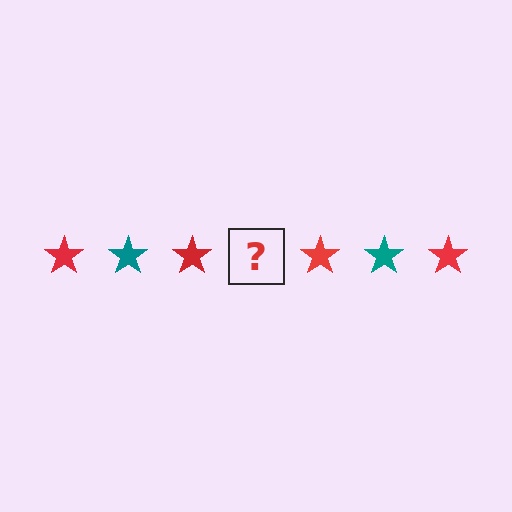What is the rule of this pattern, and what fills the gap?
The rule is that the pattern cycles through red, teal stars. The gap should be filled with a teal star.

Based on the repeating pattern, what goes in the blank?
The blank should be a teal star.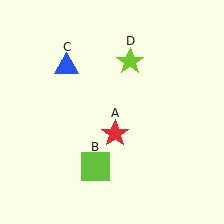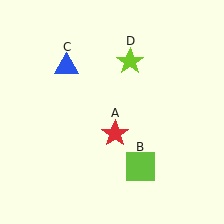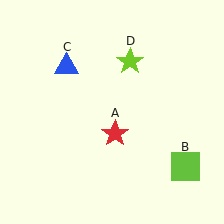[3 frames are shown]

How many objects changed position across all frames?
1 object changed position: lime square (object B).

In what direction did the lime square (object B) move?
The lime square (object B) moved right.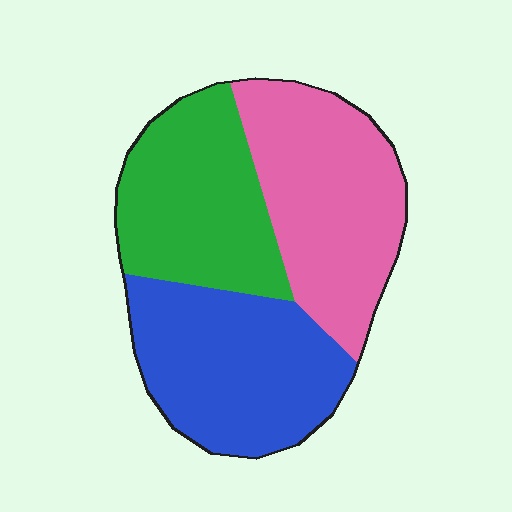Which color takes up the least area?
Green, at roughly 30%.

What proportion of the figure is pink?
Pink takes up about one third (1/3) of the figure.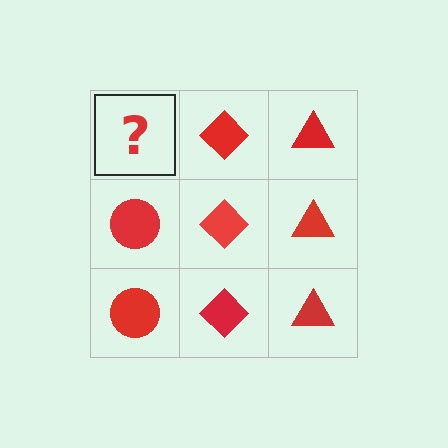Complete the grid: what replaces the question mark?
The question mark should be replaced with a red circle.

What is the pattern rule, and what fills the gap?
The rule is that each column has a consistent shape. The gap should be filled with a red circle.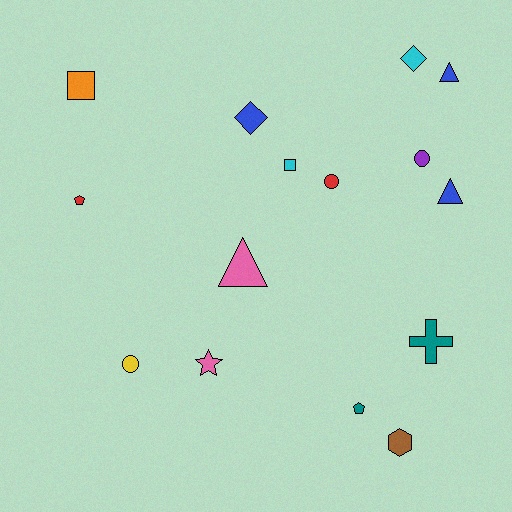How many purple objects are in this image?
There is 1 purple object.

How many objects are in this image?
There are 15 objects.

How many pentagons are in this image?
There are 2 pentagons.